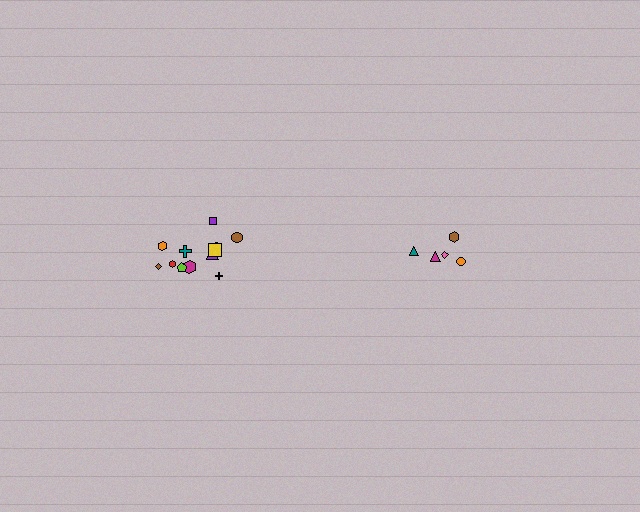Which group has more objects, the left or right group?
The left group.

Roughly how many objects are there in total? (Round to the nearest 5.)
Roughly 15 objects in total.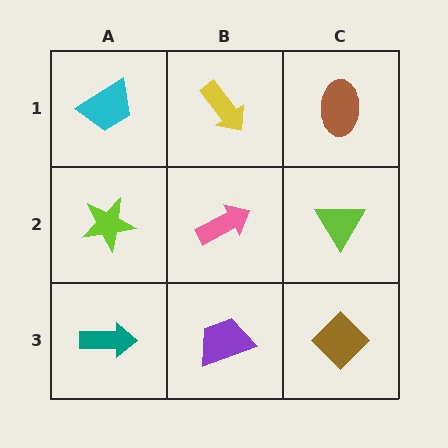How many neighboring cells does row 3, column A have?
2.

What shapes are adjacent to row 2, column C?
A brown ellipse (row 1, column C), a brown diamond (row 3, column C), a pink arrow (row 2, column B).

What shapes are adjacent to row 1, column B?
A pink arrow (row 2, column B), a cyan trapezoid (row 1, column A), a brown ellipse (row 1, column C).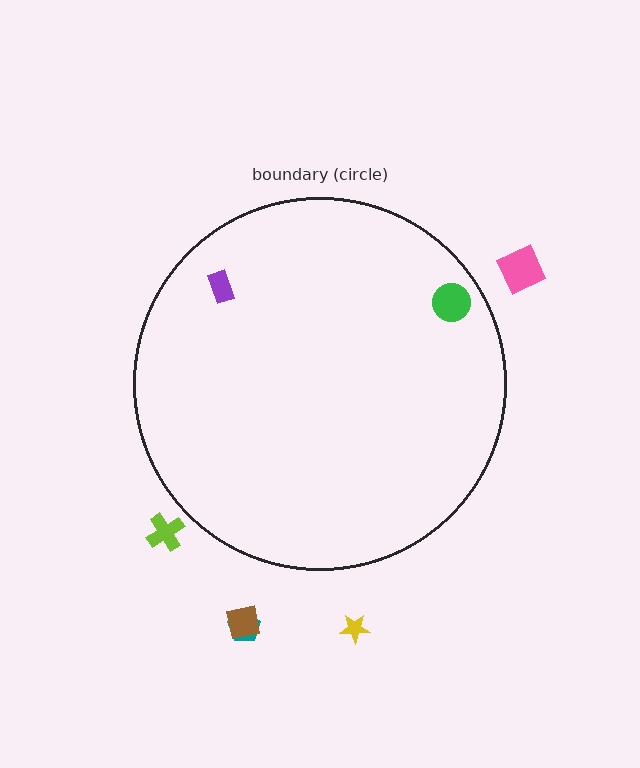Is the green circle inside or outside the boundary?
Inside.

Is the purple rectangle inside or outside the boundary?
Inside.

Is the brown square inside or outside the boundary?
Outside.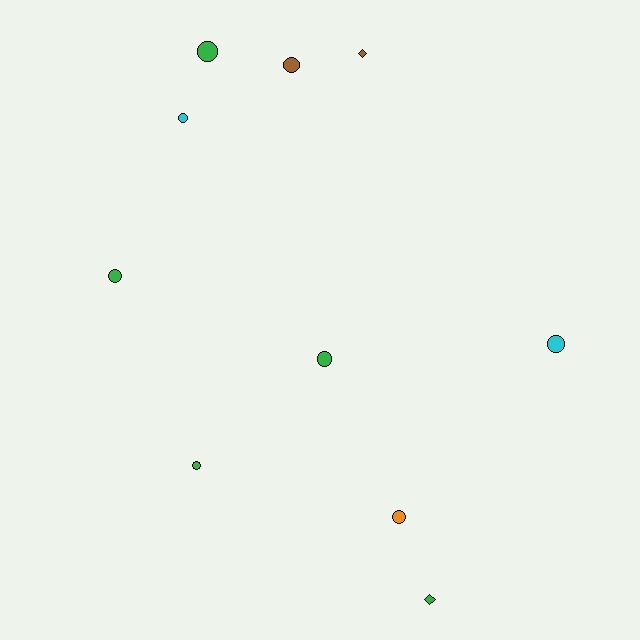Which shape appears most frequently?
Circle, with 8 objects.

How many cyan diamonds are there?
There are no cyan diamonds.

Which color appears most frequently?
Green, with 5 objects.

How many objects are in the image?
There are 10 objects.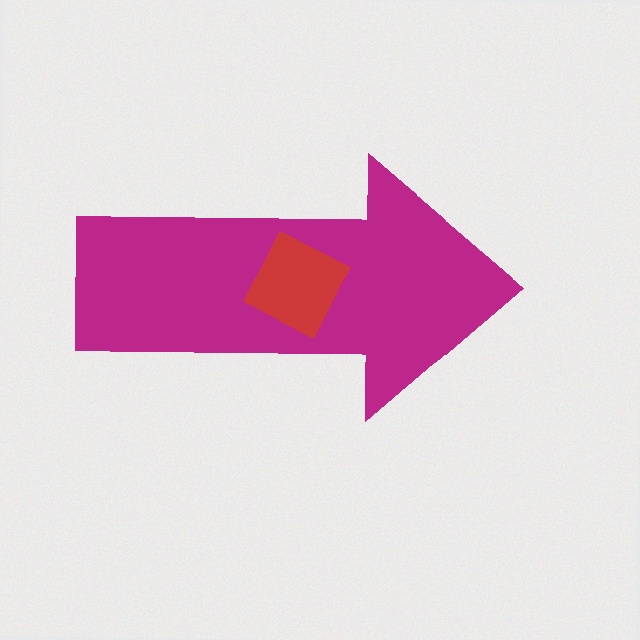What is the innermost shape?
The red square.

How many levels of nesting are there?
2.